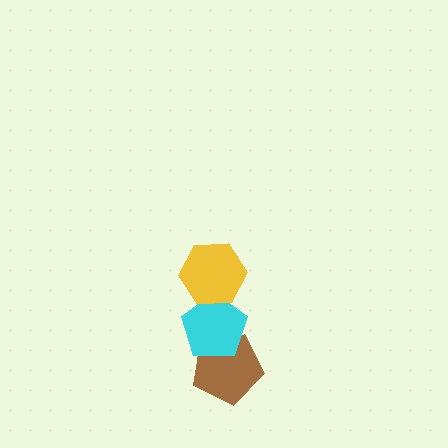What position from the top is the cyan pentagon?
The cyan pentagon is 2nd from the top.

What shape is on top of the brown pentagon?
The cyan pentagon is on top of the brown pentagon.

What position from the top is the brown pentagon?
The brown pentagon is 3rd from the top.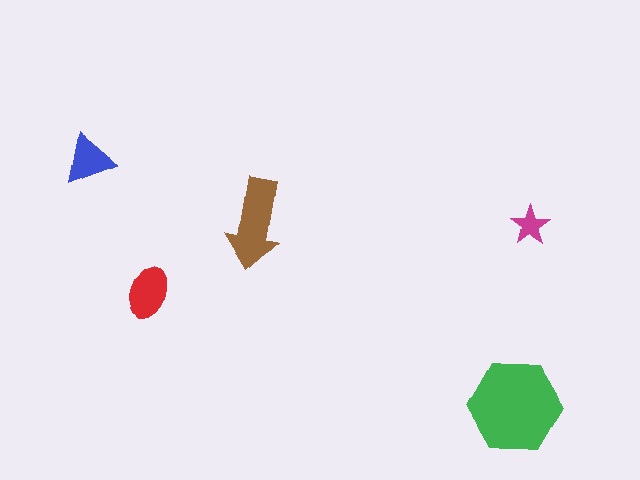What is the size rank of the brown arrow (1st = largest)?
2nd.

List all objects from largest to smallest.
The green hexagon, the brown arrow, the red ellipse, the blue triangle, the magenta star.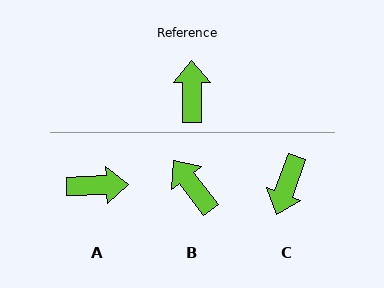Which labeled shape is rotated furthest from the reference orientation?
C, about 160 degrees away.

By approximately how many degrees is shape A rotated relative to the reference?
Approximately 88 degrees clockwise.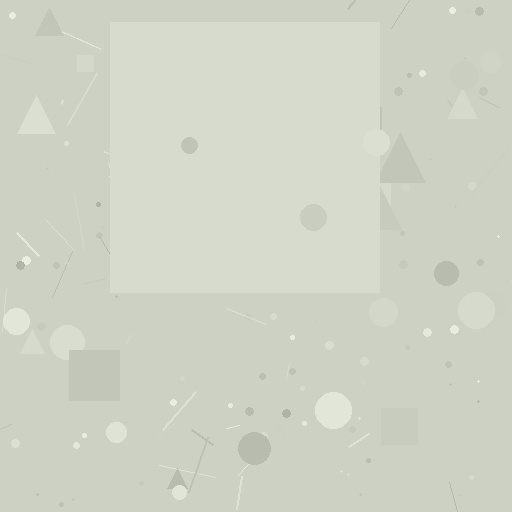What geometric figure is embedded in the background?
A square is embedded in the background.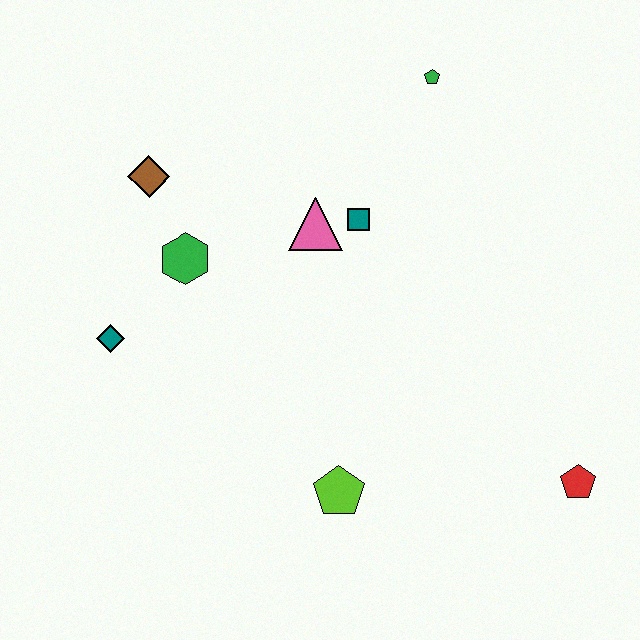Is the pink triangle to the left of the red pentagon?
Yes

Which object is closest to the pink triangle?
The teal square is closest to the pink triangle.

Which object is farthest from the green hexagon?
The red pentagon is farthest from the green hexagon.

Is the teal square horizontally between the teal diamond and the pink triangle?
No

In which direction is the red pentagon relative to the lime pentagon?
The red pentagon is to the right of the lime pentagon.